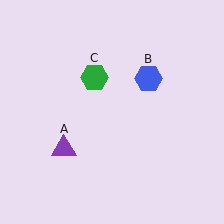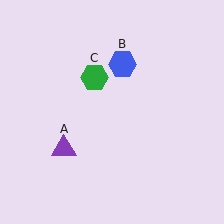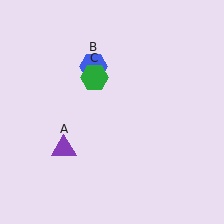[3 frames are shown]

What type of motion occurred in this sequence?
The blue hexagon (object B) rotated counterclockwise around the center of the scene.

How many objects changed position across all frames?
1 object changed position: blue hexagon (object B).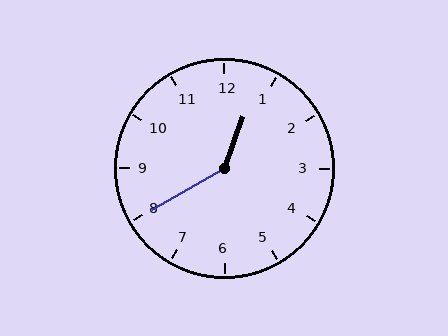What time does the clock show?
12:40.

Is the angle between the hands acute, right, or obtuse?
It is obtuse.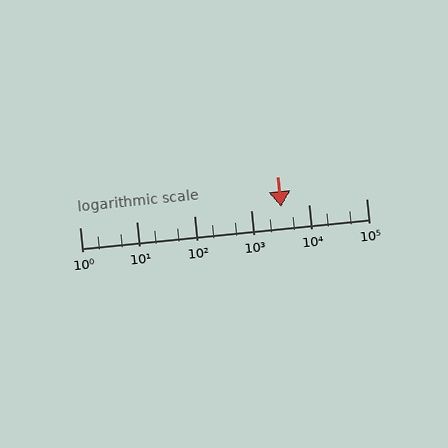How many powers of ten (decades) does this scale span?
The scale spans 5 decades, from 1 to 100000.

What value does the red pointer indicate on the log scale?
The pointer indicates approximately 3300.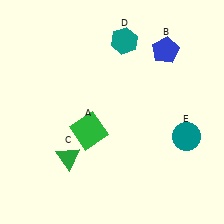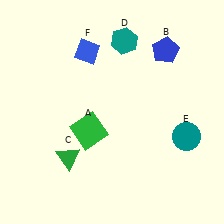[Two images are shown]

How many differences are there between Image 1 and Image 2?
There is 1 difference between the two images.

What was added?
A blue diamond (F) was added in Image 2.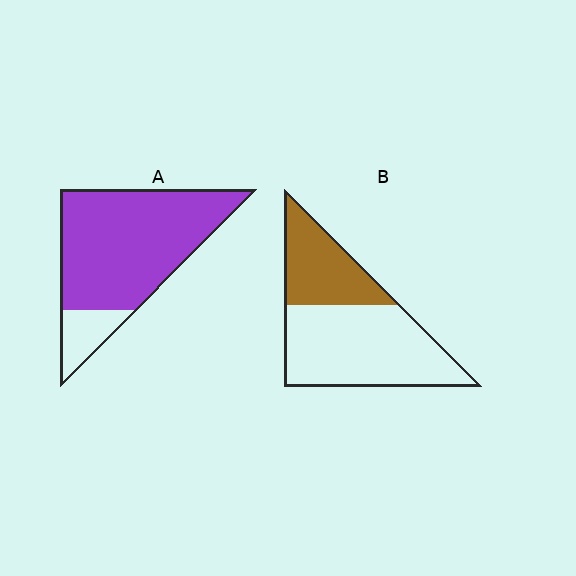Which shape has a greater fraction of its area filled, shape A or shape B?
Shape A.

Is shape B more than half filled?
No.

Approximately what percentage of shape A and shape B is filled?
A is approximately 85% and B is approximately 35%.